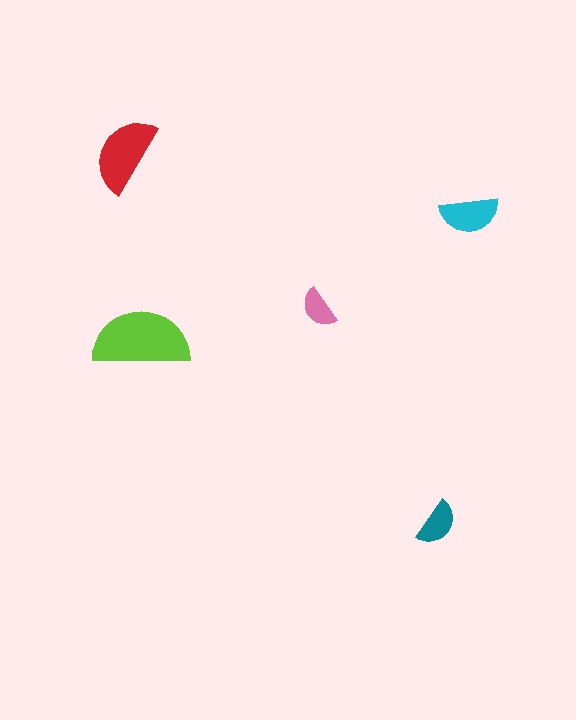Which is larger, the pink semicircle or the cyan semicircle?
The cyan one.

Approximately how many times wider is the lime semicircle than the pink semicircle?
About 2.5 times wider.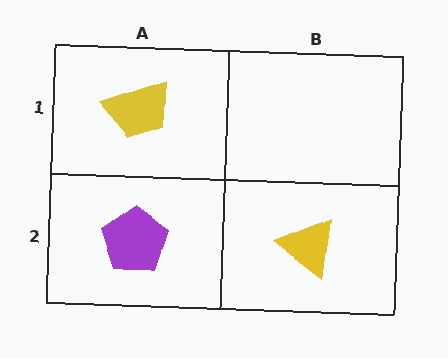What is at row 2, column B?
A yellow triangle.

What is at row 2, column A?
A purple pentagon.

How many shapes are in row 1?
1 shape.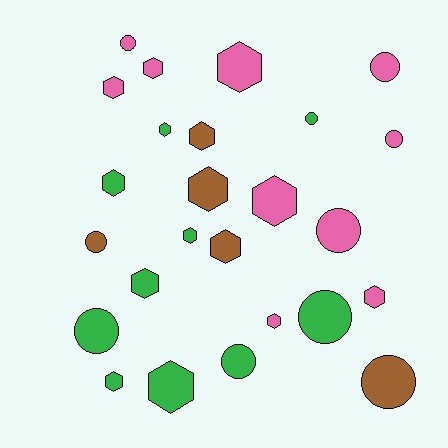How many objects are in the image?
There are 25 objects.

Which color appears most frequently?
Green, with 10 objects.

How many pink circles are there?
There are 4 pink circles.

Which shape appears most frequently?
Hexagon, with 15 objects.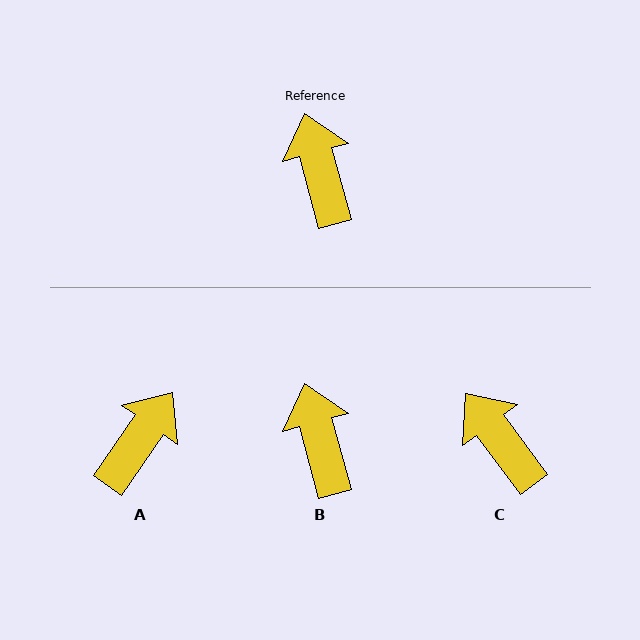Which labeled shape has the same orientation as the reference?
B.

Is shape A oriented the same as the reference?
No, it is off by about 50 degrees.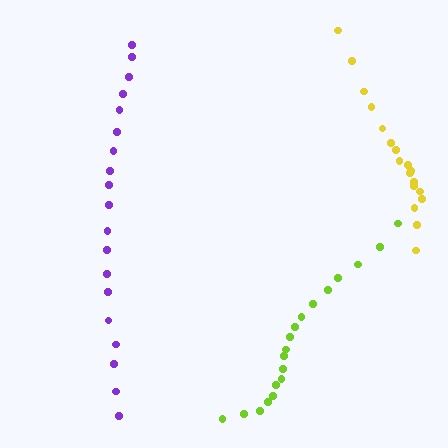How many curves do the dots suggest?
There are 3 distinct paths.